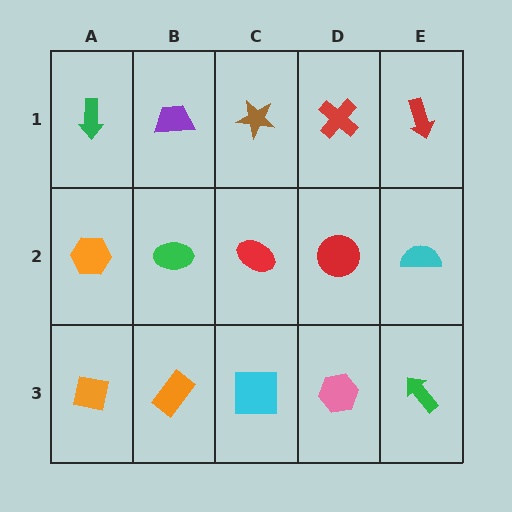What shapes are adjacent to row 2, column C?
A brown star (row 1, column C), a cyan square (row 3, column C), a green ellipse (row 2, column B), a red circle (row 2, column D).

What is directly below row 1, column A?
An orange hexagon.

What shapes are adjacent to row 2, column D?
A red cross (row 1, column D), a pink hexagon (row 3, column D), a red ellipse (row 2, column C), a cyan semicircle (row 2, column E).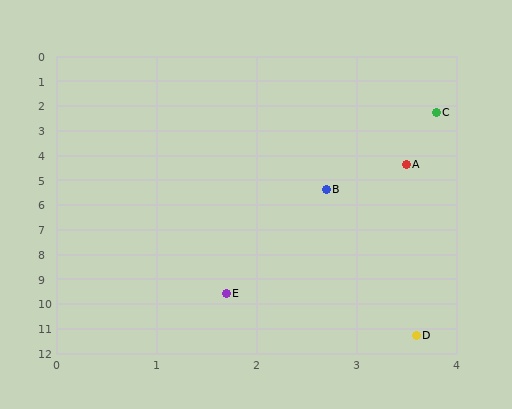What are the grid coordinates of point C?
Point C is at approximately (3.8, 2.3).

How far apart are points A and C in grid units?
Points A and C are about 2.1 grid units apart.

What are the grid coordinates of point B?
Point B is at approximately (2.7, 5.4).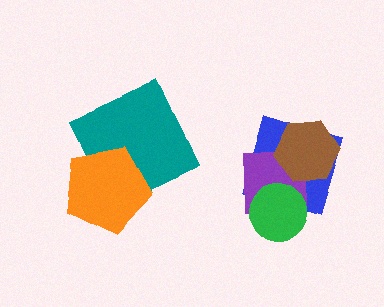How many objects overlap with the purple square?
3 objects overlap with the purple square.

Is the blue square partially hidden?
Yes, it is partially covered by another shape.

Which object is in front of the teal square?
The orange pentagon is in front of the teal square.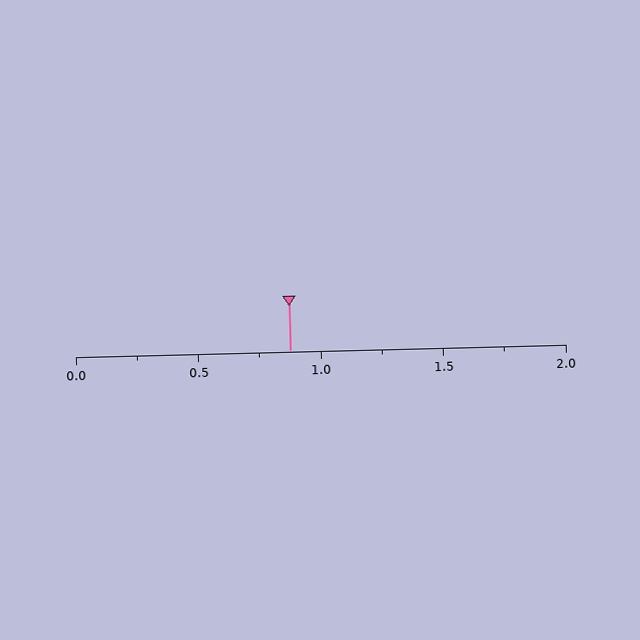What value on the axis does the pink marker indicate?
The marker indicates approximately 0.88.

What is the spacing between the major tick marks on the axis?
The major ticks are spaced 0.5 apart.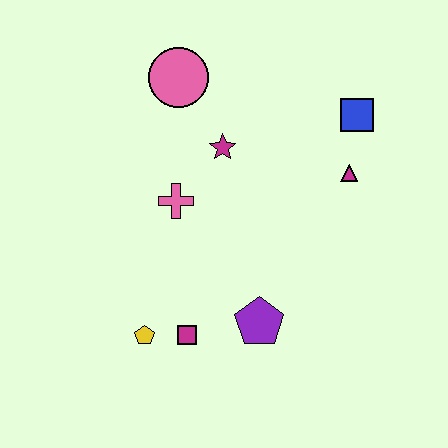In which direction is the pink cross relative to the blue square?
The pink cross is to the left of the blue square.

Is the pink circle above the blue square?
Yes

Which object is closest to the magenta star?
The pink cross is closest to the magenta star.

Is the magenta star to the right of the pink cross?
Yes